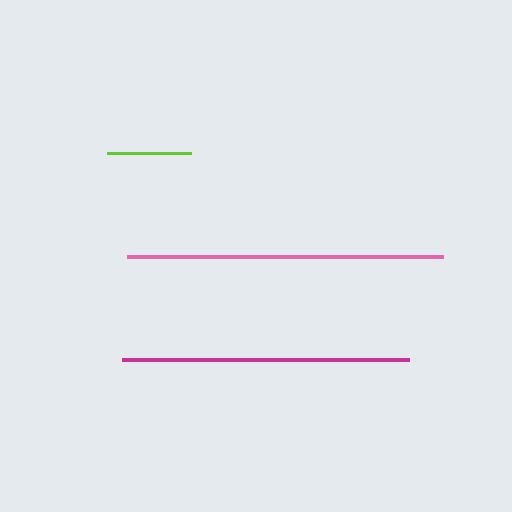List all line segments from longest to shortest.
From longest to shortest: pink, magenta, lime.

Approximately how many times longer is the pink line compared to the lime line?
The pink line is approximately 3.8 times the length of the lime line.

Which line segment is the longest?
The pink line is the longest at approximately 316 pixels.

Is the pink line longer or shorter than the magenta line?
The pink line is longer than the magenta line.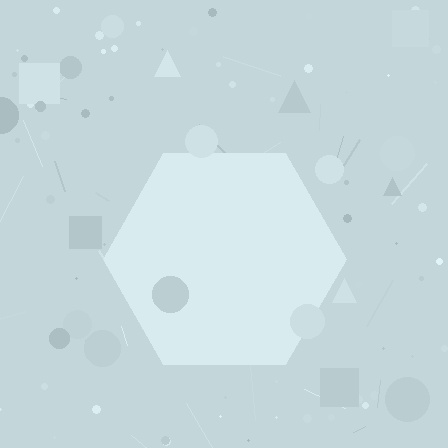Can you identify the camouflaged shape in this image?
The camouflaged shape is a hexagon.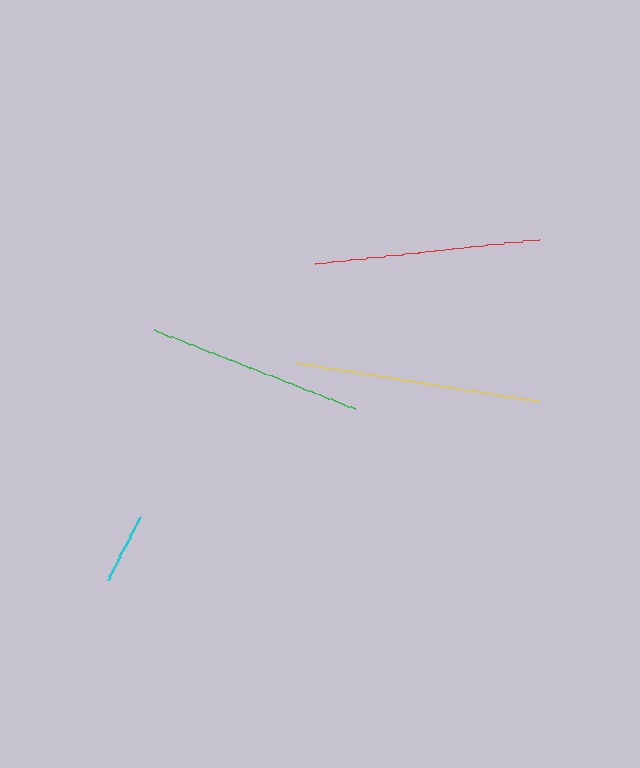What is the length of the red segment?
The red segment is approximately 226 pixels long.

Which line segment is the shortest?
The cyan line is the shortest at approximately 70 pixels.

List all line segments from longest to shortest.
From longest to shortest: yellow, red, green, cyan.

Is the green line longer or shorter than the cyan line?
The green line is longer than the cyan line.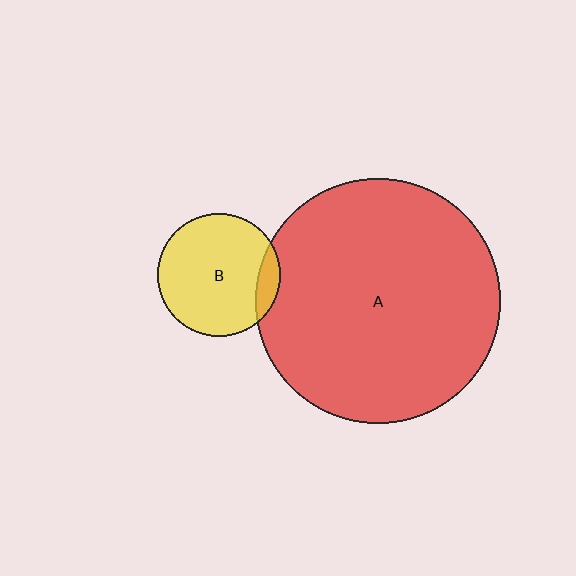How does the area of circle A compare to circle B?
Approximately 3.9 times.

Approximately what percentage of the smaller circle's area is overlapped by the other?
Approximately 10%.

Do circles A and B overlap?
Yes.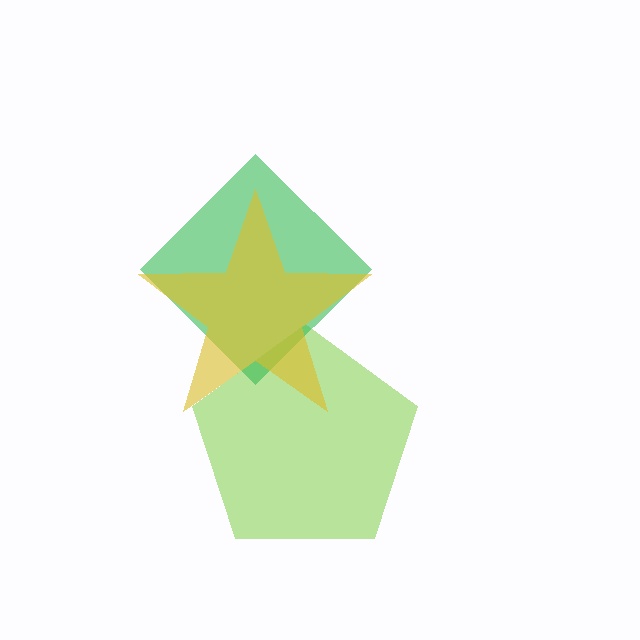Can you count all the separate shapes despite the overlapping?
Yes, there are 3 separate shapes.